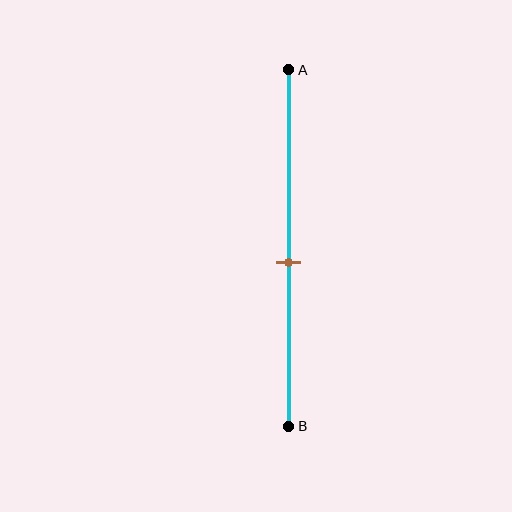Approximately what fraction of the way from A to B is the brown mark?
The brown mark is approximately 55% of the way from A to B.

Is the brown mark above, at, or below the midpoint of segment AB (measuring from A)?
The brown mark is below the midpoint of segment AB.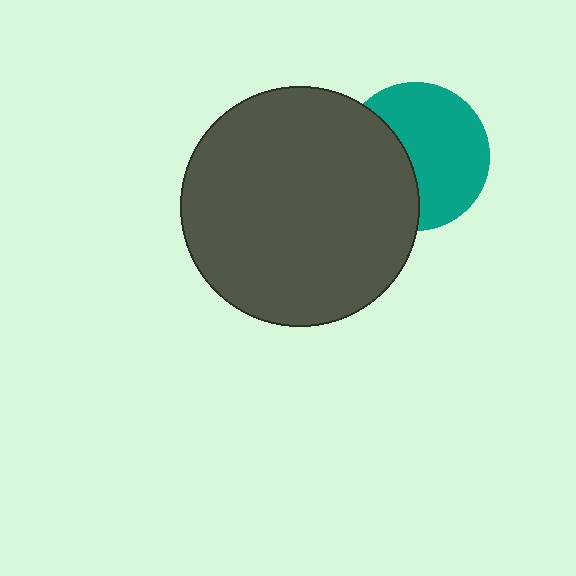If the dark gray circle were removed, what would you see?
You would see the complete teal circle.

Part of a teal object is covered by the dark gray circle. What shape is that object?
It is a circle.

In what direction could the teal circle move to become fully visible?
The teal circle could move right. That would shift it out from behind the dark gray circle entirely.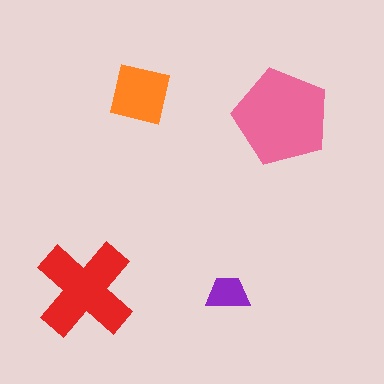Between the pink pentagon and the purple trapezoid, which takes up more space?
The pink pentagon.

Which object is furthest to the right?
The pink pentagon is rightmost.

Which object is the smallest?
The purple trapezoid.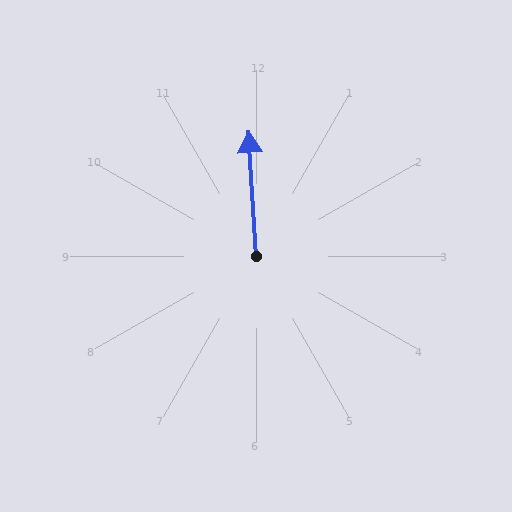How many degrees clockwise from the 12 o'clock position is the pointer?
Approximately 357 degrees.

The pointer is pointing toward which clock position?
Roughly 12 o'clock.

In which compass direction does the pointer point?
North.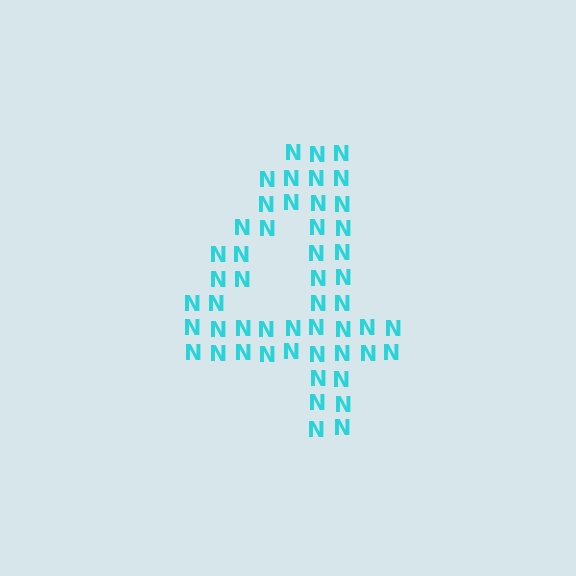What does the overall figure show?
The overall figure shows the digit 4.